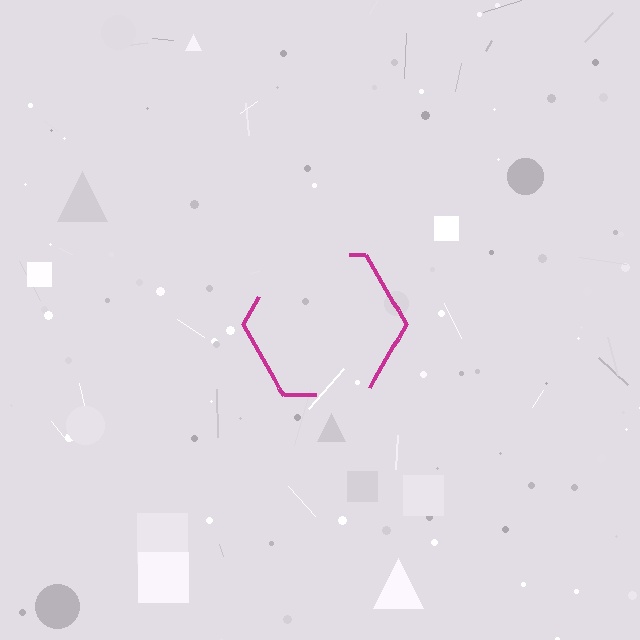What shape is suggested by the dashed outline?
The dashed outline suggests a hexagon.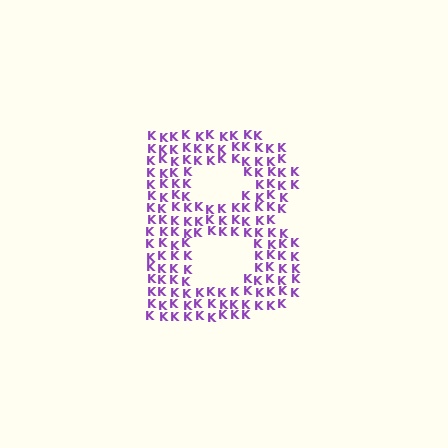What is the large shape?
The large shape is the letter B.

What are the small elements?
The small elements are letter K's.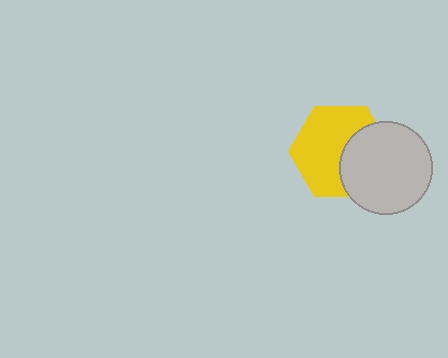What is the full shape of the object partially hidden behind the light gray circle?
The partially hidden object is a yellow hexagon.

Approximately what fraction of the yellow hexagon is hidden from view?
Roughly 37% of the yellow hexagon is hidden behind the light gray circle.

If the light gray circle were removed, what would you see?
You would see the complete yellow hexagon.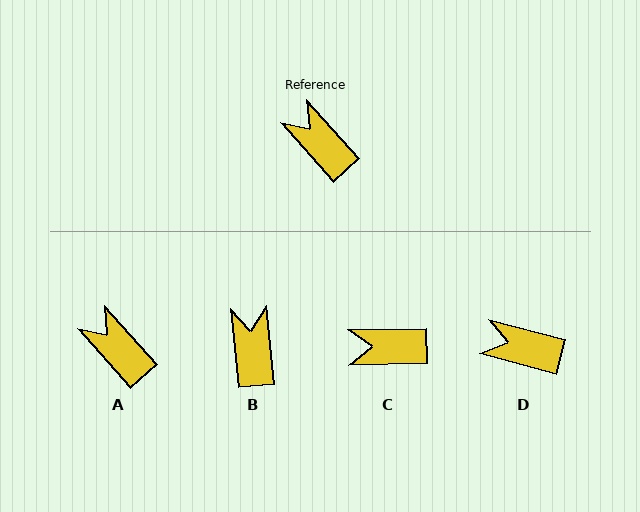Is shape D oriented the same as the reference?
No, it is off by about 33 degrees.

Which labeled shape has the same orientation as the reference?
A.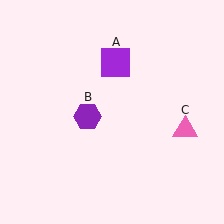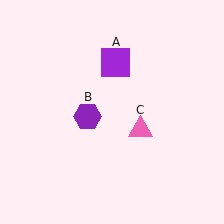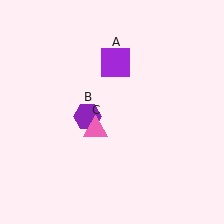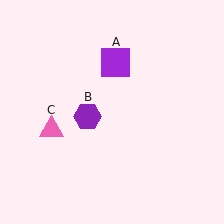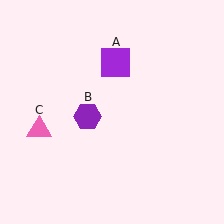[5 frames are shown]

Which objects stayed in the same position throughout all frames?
Purple square (object A) and purple hexagon (object B) remained stationary.